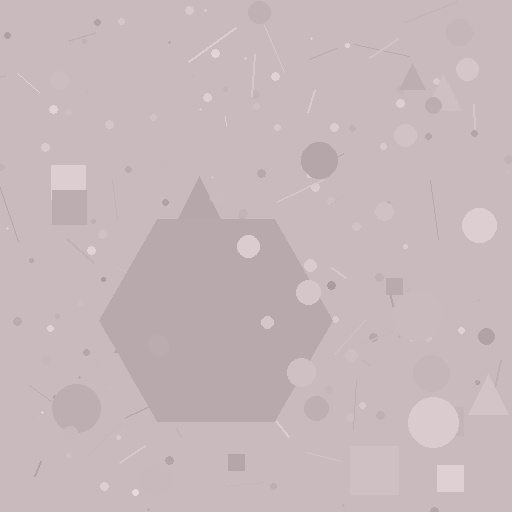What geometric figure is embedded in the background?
A hexagon is embedded in the background.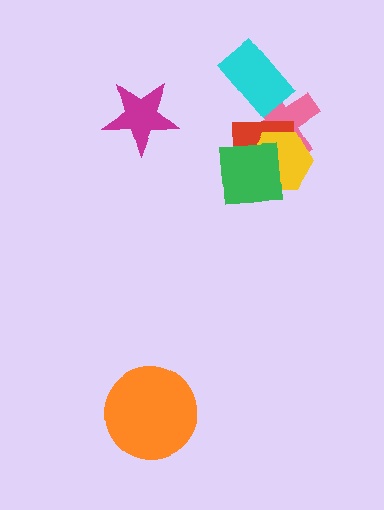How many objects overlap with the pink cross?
4 objects overlap with the pink cross.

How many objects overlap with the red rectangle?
3 objects overlap with the red rectangle.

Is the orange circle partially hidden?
No, no other shape covers it.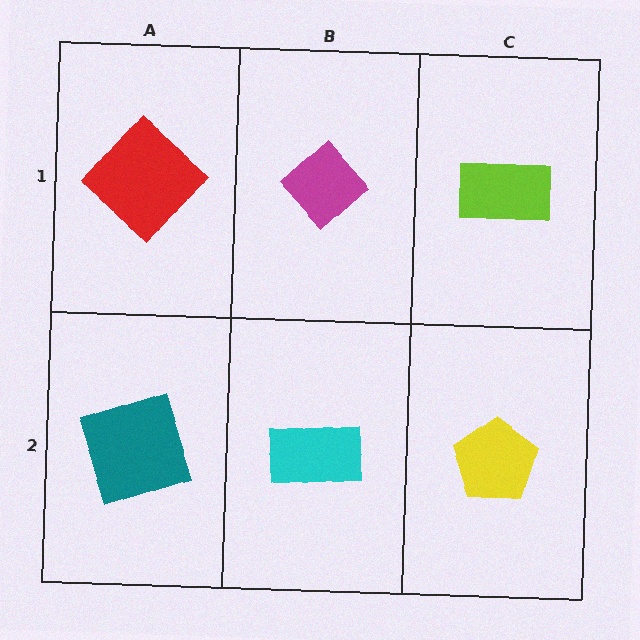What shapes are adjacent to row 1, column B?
A cyan rectangle (row 2, column B), a red diamond (row 1, column A), a lime rectangle (row 1, column C).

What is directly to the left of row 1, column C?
A magenta diamond.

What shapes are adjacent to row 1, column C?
A yellow pentagon (row 2, column C), a magenta diamond (row 1, column B).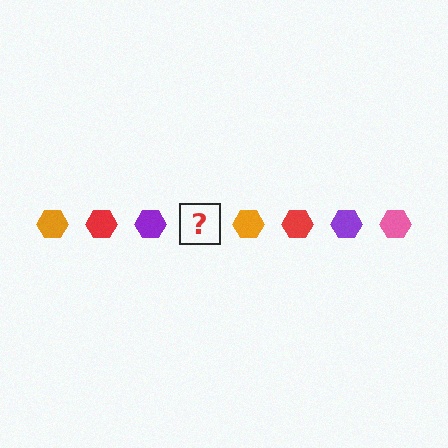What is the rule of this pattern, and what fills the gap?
The rule is that the pattern cycles through orange, red, purple, pink hexagons. The gap should be filled with a pink hexagon.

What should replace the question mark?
The question mark should be replaced with a pink hexagon.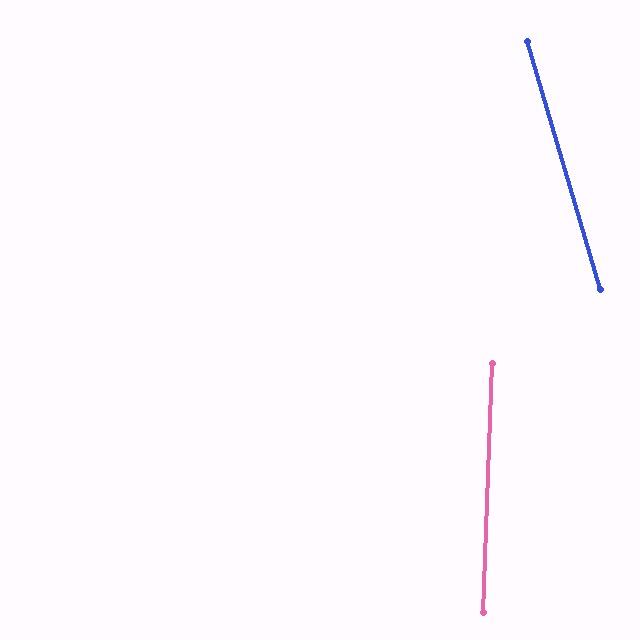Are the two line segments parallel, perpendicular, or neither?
Neither parallel nor perpendicular — they differ by about 18°.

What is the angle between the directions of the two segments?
Approximately 18 degrees.